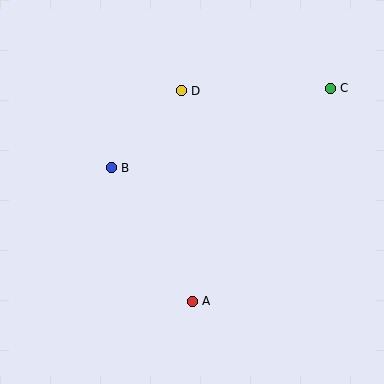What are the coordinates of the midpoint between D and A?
The midpoint between D and A is at (187, 196).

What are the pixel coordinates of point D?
Point D is at (181, 91).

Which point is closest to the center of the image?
Point B at (111, 168) is closest to the center.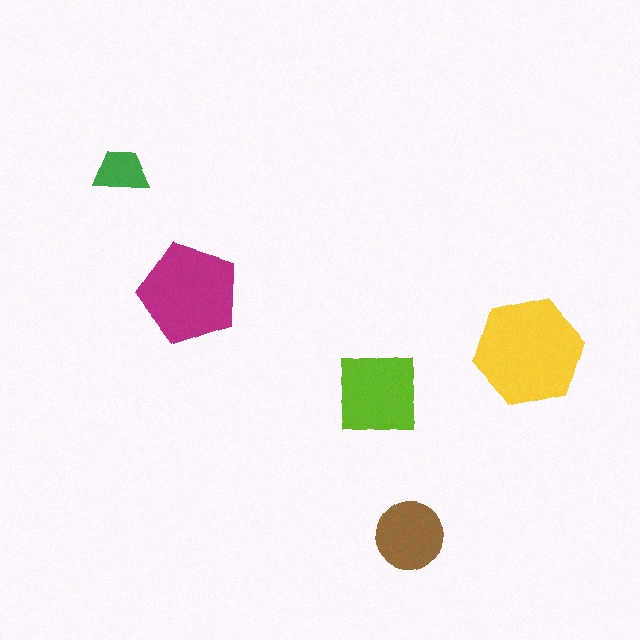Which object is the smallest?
The green trapezoid.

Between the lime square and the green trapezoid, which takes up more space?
The lime square.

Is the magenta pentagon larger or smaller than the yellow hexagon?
Smaller.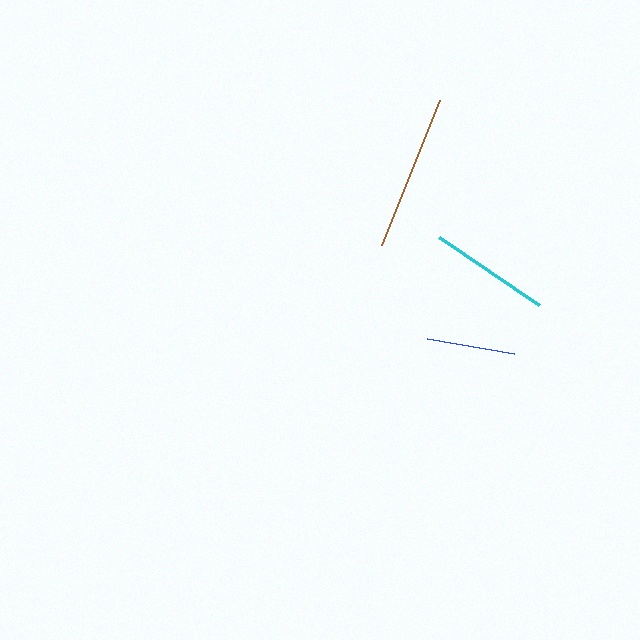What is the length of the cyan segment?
The cyan segment is approximately 121 pixels long.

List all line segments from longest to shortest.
From longest to shortest: brown, cyan, blue.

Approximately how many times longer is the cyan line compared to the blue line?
The cyan line is approximately 1.4 times the length of the blue line.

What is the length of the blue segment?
The blue segment is approximately 88 pixels long.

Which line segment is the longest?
The brown line is the longest at approximately 156 pixels.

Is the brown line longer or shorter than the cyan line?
The brown line is longer than the cyan line.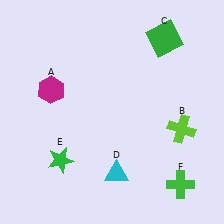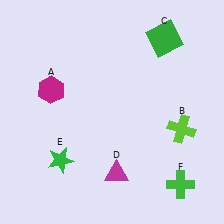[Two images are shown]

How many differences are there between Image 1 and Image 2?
There is 1 difference between the two images.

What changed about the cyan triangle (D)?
In Image 1, D is cyan. In Image 2, it changed to magenta.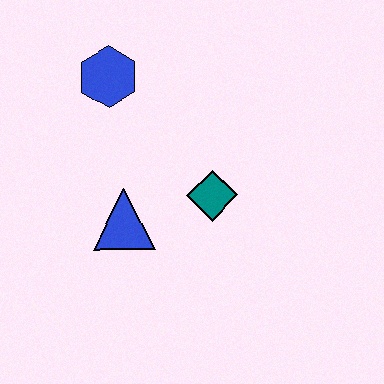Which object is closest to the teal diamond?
The blue triangle is closest to the teal diamond.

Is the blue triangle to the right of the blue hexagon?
Yes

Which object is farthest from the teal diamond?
The blue hexagon is farthest from the teal diamond.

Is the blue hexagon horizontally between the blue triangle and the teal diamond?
No